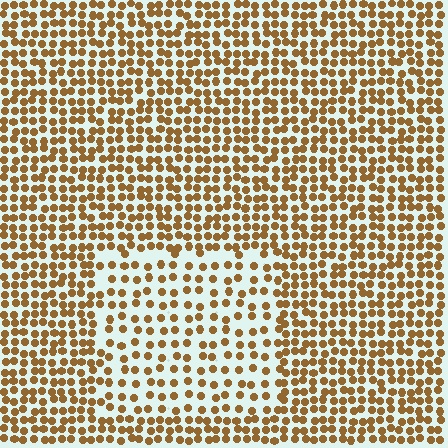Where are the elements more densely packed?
The elements are more densely packed outside the rectangle boundary.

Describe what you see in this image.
The image contains small brown elements arranged at two different densities. A rectangle-shaped region is visible where the elements are less densely packed than the surrounding area.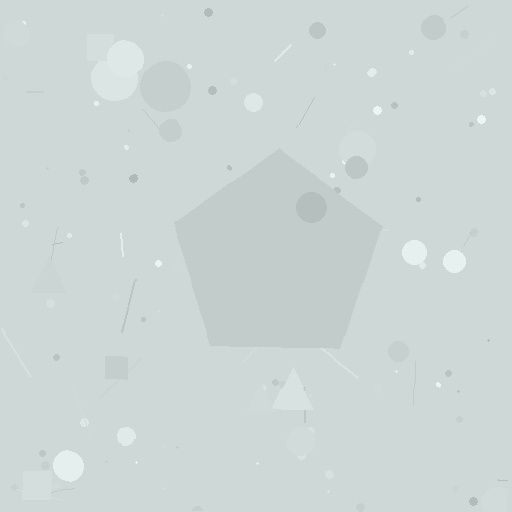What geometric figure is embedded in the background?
A pentagon is embedded in the background.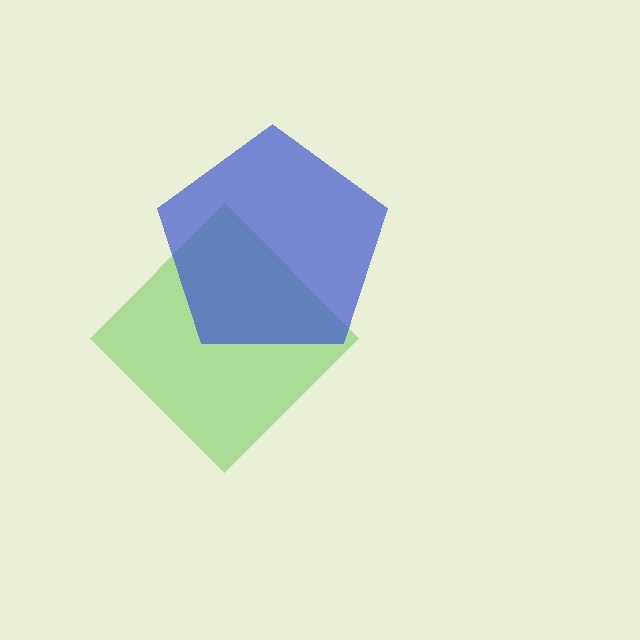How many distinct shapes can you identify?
There are 2 distinct shapes: a lime diamond, a blue pentagon.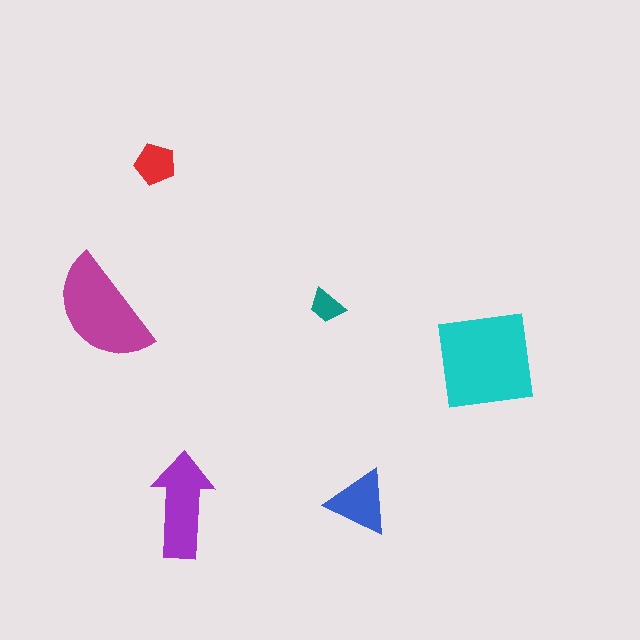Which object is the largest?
The cyan square.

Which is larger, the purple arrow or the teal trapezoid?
The purple arrow.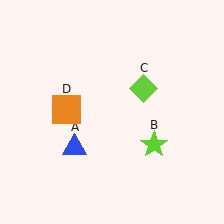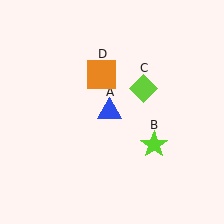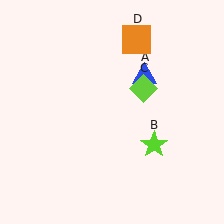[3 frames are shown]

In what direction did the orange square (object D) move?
The orange square (object D) moved up and to the right.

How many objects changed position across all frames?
2 objects changed position: blue triangle (object A), orange square (object D).